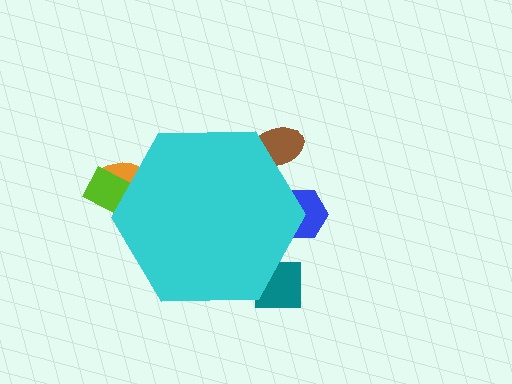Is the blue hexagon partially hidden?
Yes, the blue hexagon is partially hidden behind the cyan hexagon.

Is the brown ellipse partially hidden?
Yes, the brown ellipse is partially hidden behind the cyan hexagon.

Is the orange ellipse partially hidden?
Yes, the orange ellipse is partially hidden behind the cyan hexagon.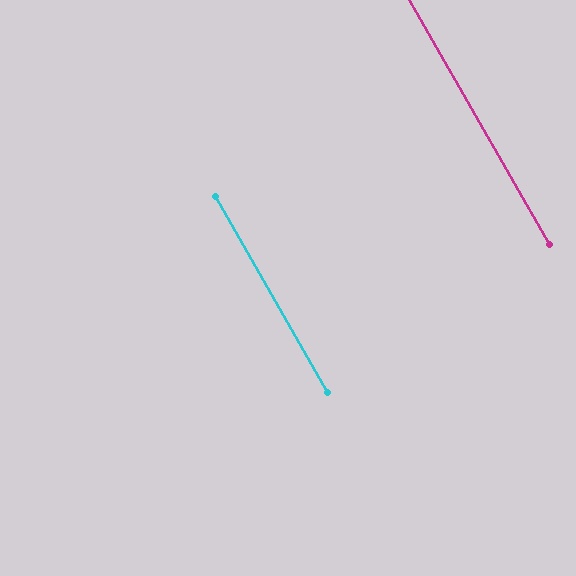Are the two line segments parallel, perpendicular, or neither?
Parallel — their directions differ by only 0.0°.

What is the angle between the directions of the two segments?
Approximately 0 degrees.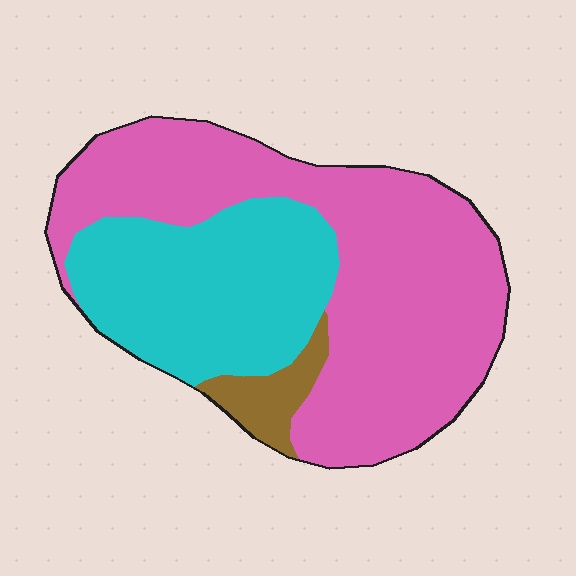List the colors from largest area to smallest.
From largest to smallest: pink, cyan, brown.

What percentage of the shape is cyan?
Cyan covers around 35% of the shape.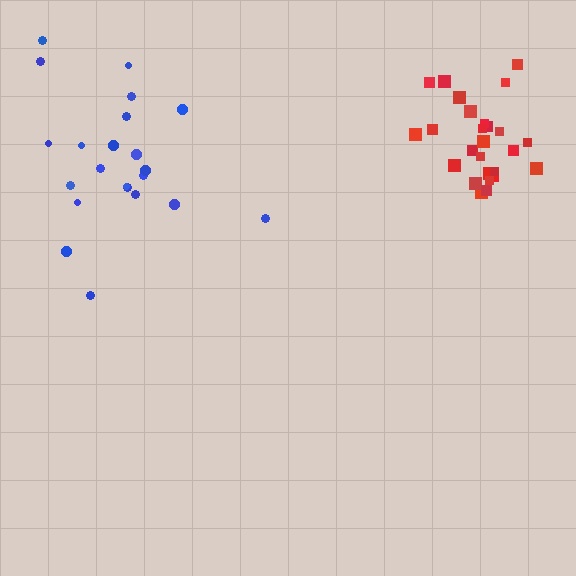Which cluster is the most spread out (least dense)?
Blue.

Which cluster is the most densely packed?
Red.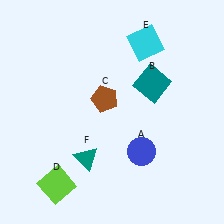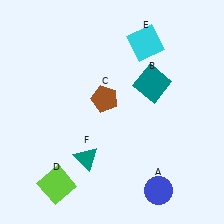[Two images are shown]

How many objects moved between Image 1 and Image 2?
1 object moved between the two images.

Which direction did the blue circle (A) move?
The blue circle (A) moved down.